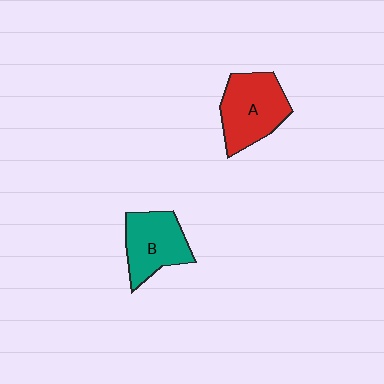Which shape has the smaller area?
Shape B (teal).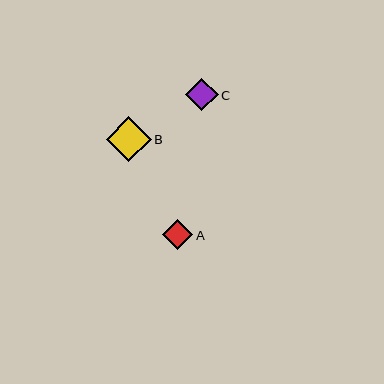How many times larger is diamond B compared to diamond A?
Diamond B is approximately 1.5 times the size of diamond A.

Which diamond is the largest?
Diamond B is the largest with a size of approximately 45 pixels.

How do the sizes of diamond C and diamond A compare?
Diamond C and diamond A are approximately the same size.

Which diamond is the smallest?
Diamond A is the smallest with a size of approximately 30 pixels.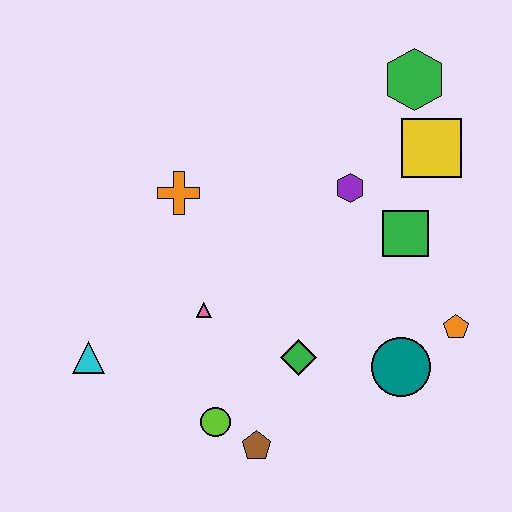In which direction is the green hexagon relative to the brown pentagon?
The green hexagon is above the brown pentagon.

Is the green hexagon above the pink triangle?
Yes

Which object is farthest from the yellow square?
The cyan triangle is farthest from the yellow square.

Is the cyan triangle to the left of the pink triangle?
Yes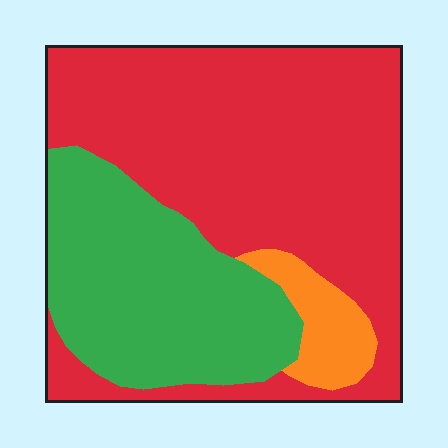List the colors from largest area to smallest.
From largest to smallest: red, green, orange.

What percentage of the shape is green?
Green covers roughly 30% of the shape.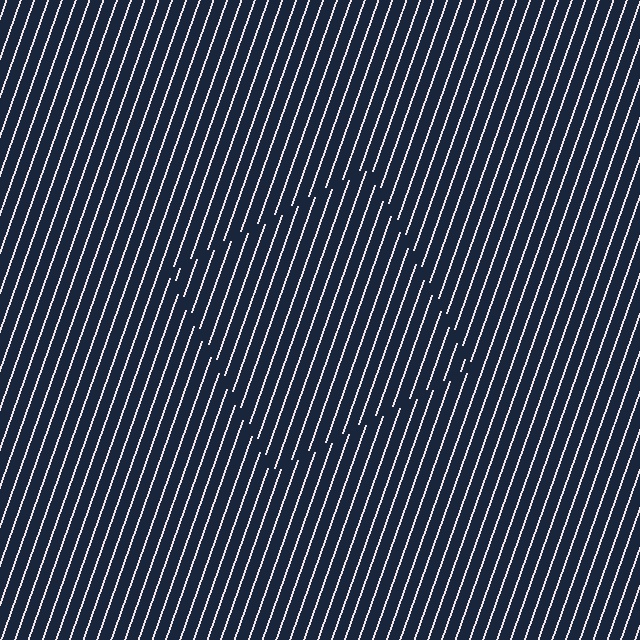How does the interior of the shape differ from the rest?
The interior of the shape contains the same grating, shifted by half a period — the contour is defined by the phase discontinuity where line-ends from the inner and outer gratings abut.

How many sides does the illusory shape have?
4 sides — the line-ends trace a square.